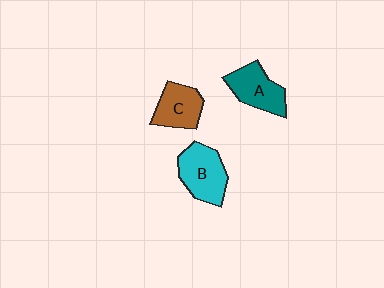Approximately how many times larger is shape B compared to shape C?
Approximately 1.2 times.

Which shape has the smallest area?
Shape C (brown).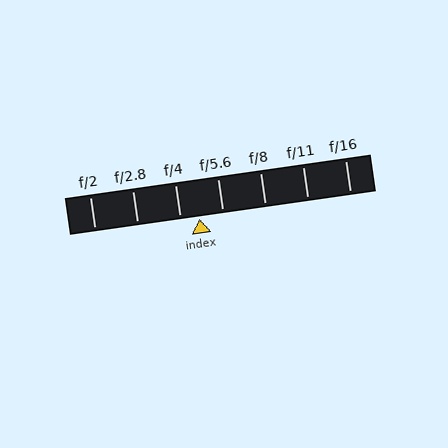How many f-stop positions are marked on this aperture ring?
There are 7 f-stop positions marked.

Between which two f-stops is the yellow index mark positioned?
The index mark is between f/4 and f/5.6.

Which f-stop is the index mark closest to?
The index mark is closest to f/4.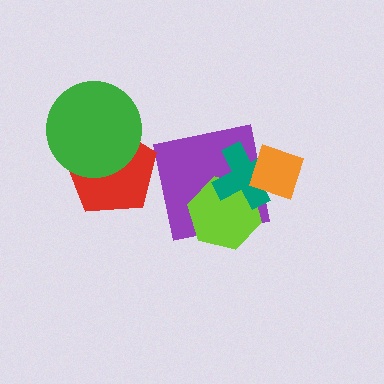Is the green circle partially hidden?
No, no other shape covers it.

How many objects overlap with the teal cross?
3 objects overlap with the teal cross.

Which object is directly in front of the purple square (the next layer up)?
The lime hexagon is directly in front of the purple square.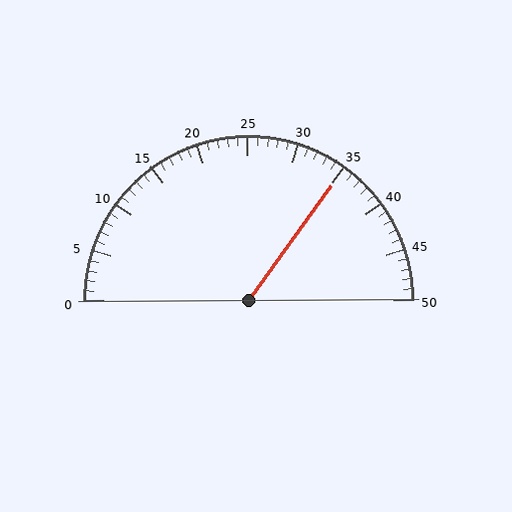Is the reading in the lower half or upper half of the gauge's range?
The reading is in the upper half of the range (0 to 50).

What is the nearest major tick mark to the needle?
The nearest major tick mark is 35.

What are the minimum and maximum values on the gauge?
The gauge ranges from 0 to 50.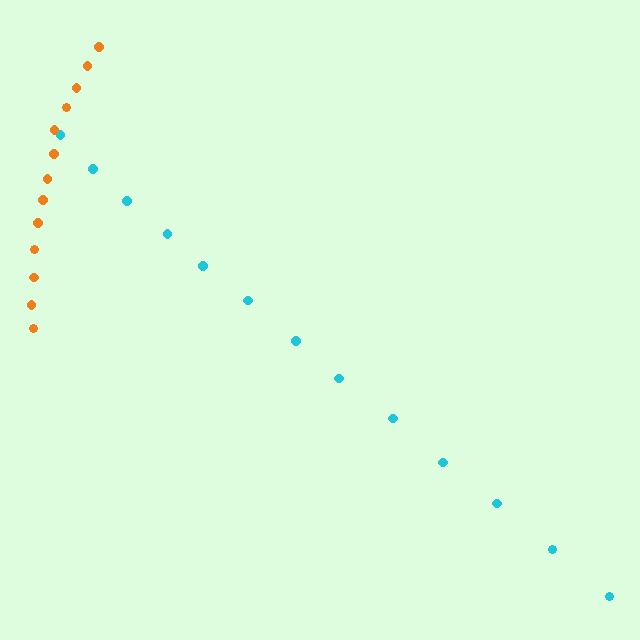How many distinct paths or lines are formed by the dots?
There are 2 distinct paths.